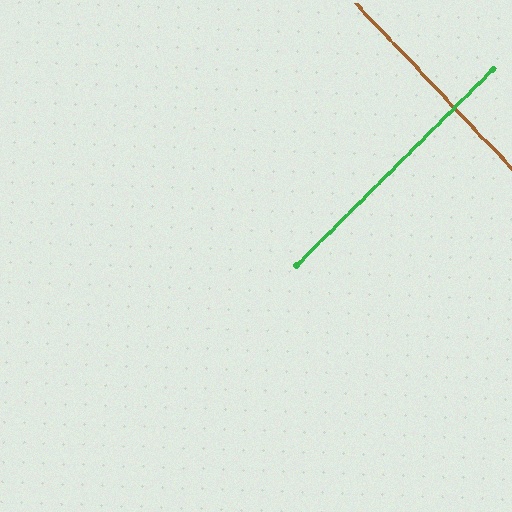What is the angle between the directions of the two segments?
Approximately 88 degrees.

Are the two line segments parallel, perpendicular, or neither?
Perpendicular — they meet at approximately 88°.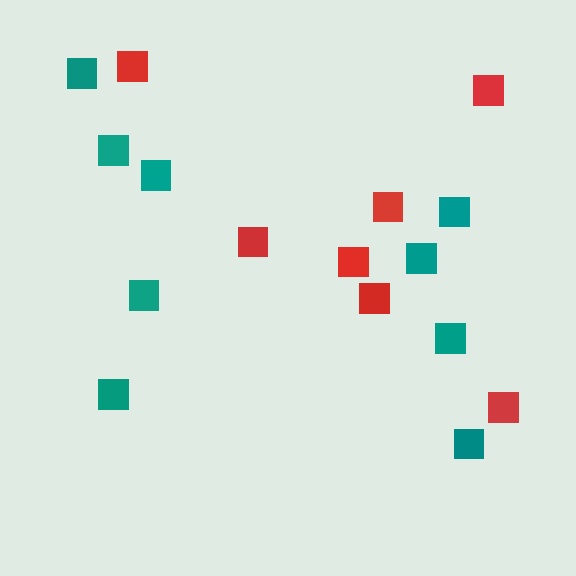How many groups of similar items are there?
There are 2 groups: one group of red squares (7) and one group of teal squares (9).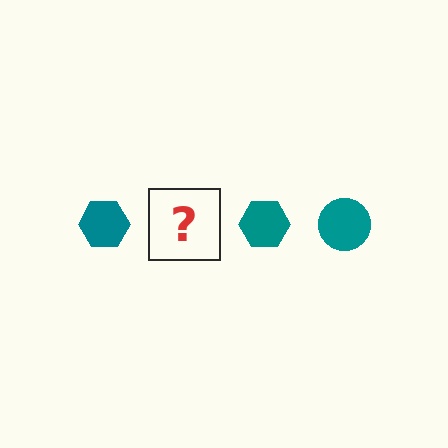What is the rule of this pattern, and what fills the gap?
The rule is that the pattern cycles through hexagon, circle shapes in teal. The gap should be filled with a teal circle.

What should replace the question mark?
The question mark should be replaced with a teal circle.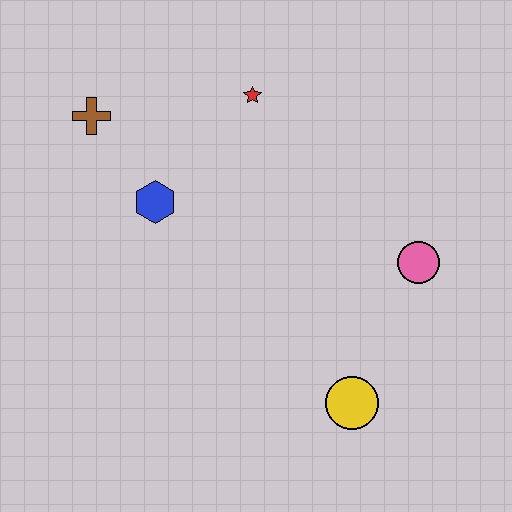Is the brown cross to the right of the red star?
No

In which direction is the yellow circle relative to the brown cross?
The yellow circle is below the brown cross.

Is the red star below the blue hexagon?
No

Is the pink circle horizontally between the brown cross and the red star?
No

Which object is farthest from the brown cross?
The yellow circle is farthest from the brown cross.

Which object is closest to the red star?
The blue hexagon is closest to the red star.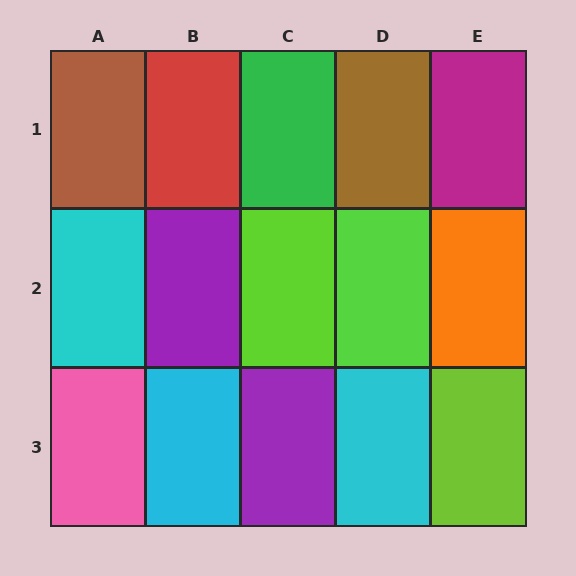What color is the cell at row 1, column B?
Red.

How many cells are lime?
3 cells are lime.